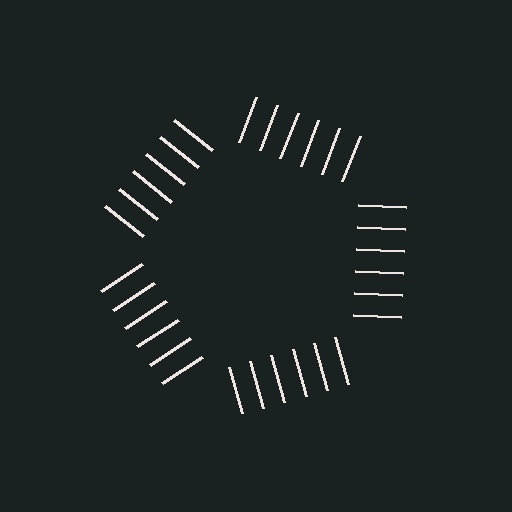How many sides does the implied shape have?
5 sides — the line-ends trace a pentagon.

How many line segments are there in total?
30 — 6 along each of the 5 edges.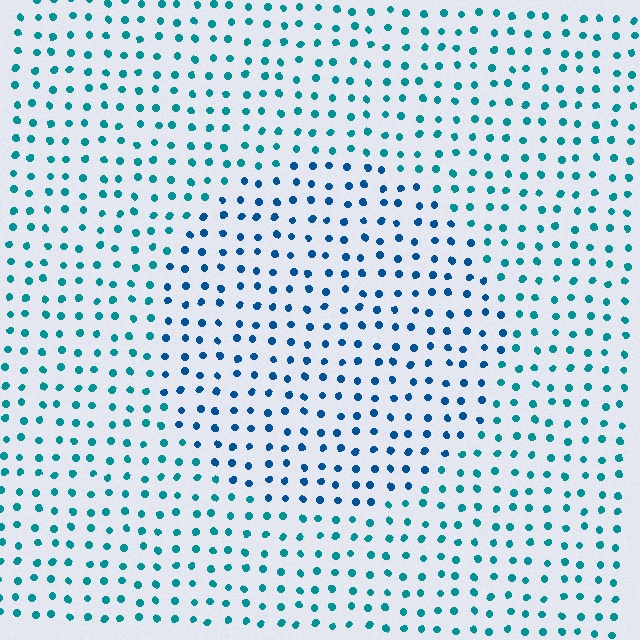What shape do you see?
I see a circle.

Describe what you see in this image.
The image is filled with small teal elements in a uniform arrangement. A circle-shaped region is visible where the elements are tinted to a slightly different hue, forming a subtle color boundary.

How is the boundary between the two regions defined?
The boundary is defined purely by a slight shift in hue (about 26 degrees). Spacing, size, and orientation are identical on both sides.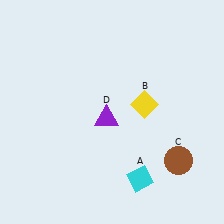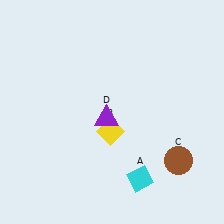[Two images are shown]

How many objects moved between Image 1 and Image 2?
1 object moved between the two images.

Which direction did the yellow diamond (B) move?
The yellow diamond (B) moved left.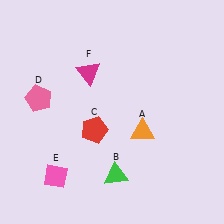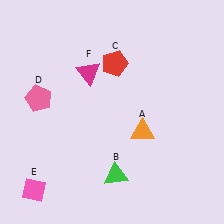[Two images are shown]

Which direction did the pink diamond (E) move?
The pink diamond (E) moved left.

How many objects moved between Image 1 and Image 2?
2 objects moved between the two images.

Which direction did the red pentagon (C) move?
The red pentagon (C) moved up.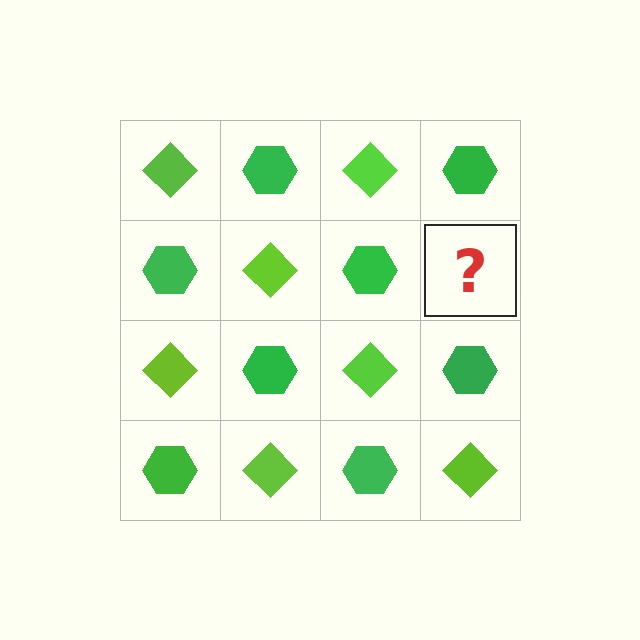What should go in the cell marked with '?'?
The missing cell should contain a lime diamond.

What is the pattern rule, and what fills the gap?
The rule is that it alternates lime diamond and green hexagon in a checkerboard pattern. The gap should be filled with a lime diamond.